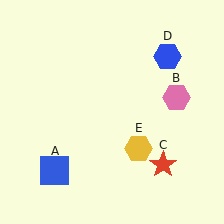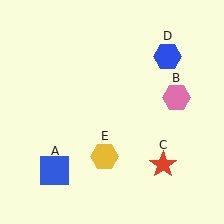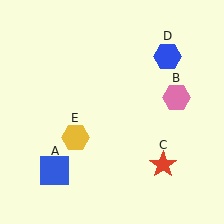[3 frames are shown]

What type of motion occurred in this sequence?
The yellow hexagon (object E) rotated clockwise around the center of the scene.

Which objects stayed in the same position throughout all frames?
Blue square (object A) and pink hexagon (object B) and red star (object C) and blue hexagon (object D) remained stationary.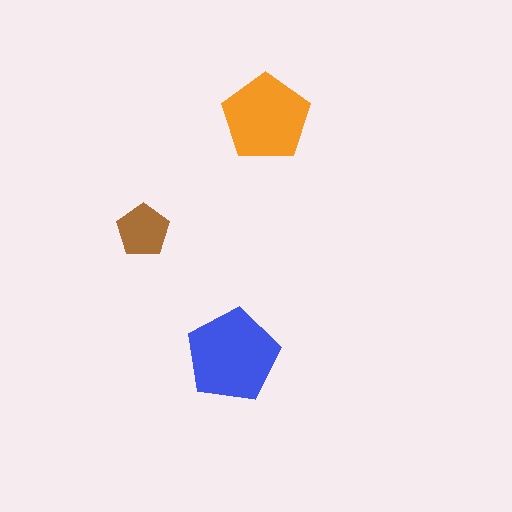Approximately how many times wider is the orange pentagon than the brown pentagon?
About 1.5 times wider.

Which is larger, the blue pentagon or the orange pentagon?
The blue one.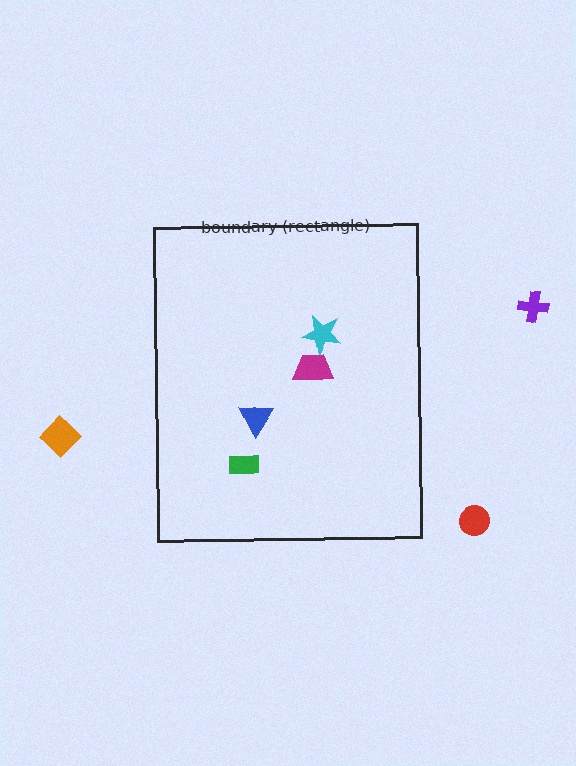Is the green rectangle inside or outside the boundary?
Inside.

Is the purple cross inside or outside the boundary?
Outside.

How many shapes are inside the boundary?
4 inside, 3 outside.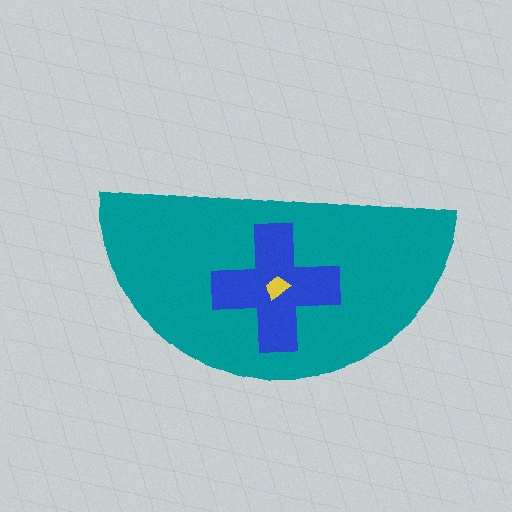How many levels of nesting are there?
3.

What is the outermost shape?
The teal semicircle.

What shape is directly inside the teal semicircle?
The blue cross.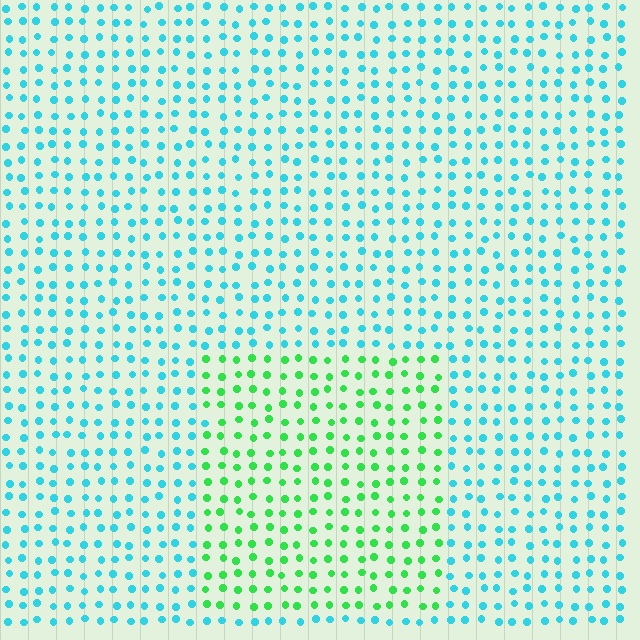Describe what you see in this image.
The image is filled with small cyan elements in a uniform arrangement. A rectangle-shaped region is visible where the elements are tinted to a slightly different hue, forming a subtle color boundary.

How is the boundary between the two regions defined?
The boundary is defined purely by a slight shift in hue (about 56 degrees). Spacing, size, and orientation are identical on both sides.